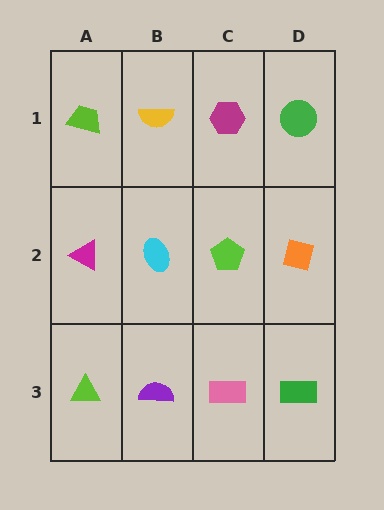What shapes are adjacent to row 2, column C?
A magenta hexagon (row 1, column C), a pink rectangle (row 3, column C), a cyan ellipse (row 2, column B), an orange square (row 2, column D).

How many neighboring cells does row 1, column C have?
3.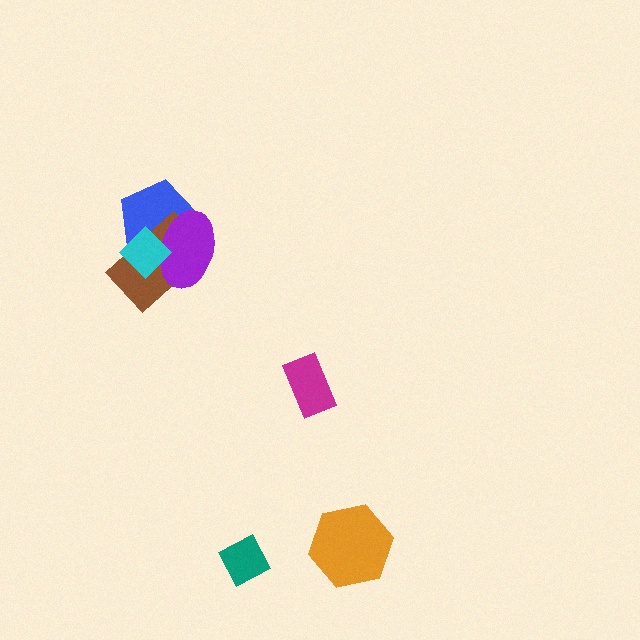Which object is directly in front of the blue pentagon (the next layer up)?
The brown rectangle is directly in front of the blue pentagon.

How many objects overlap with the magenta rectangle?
0 objects overlap with the magenta rectangle.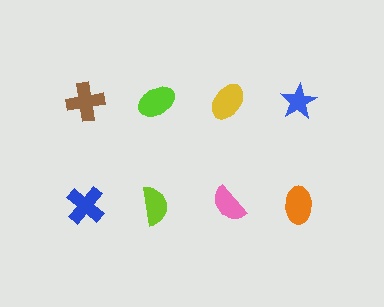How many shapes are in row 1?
4 shapes.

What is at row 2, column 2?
A lime semicircle.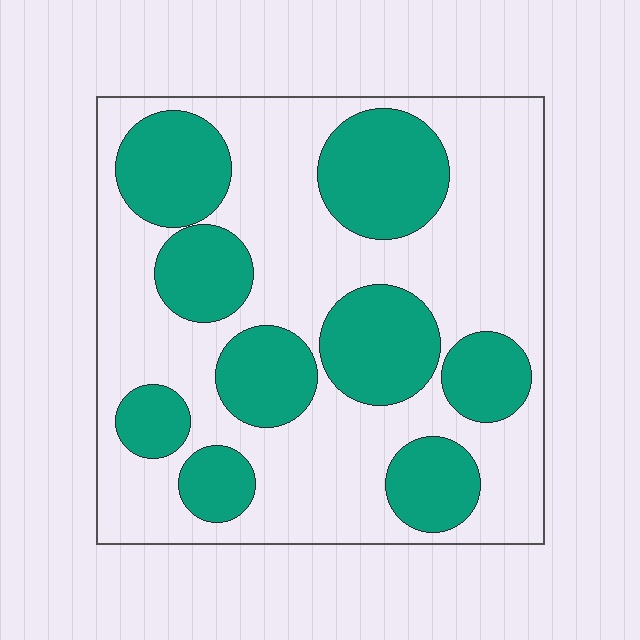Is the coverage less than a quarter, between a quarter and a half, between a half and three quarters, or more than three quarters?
Between a quarter and a half.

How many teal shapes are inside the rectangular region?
9.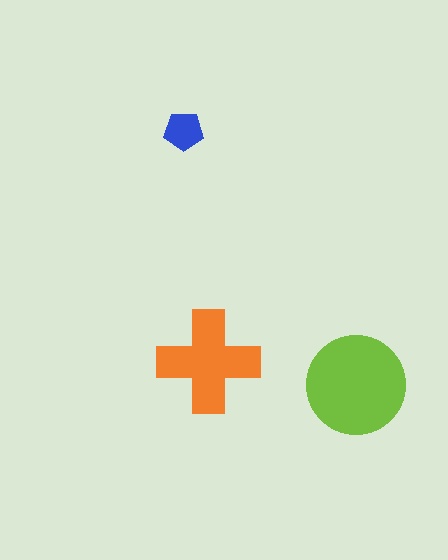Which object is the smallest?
The blue pentagon.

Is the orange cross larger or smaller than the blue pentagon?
Larger.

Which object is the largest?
The lime circle.